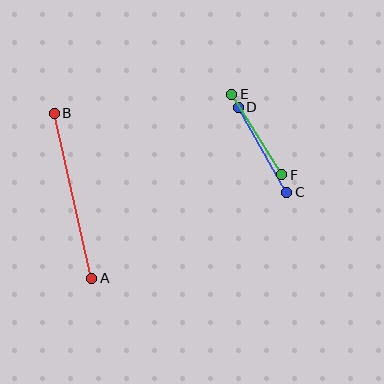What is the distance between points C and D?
The distance is approximately 98 pixels.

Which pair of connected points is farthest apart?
Points A and B are farthest apart.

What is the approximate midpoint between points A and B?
The midpoint is at approximately (73, 196) pixels.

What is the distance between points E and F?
The distance is approximately 95 pixels.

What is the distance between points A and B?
The distance is approximately 169 pixels.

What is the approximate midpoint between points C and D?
The midpoint is at approximately (262, 150) pixels.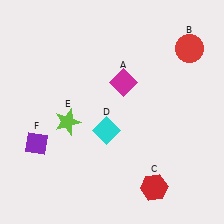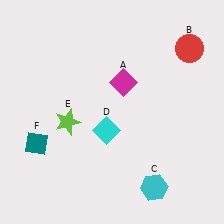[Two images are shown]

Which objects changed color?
C changed from red to cyan. F changed from purple to teal.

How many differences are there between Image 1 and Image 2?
There are 2 differences between the two images.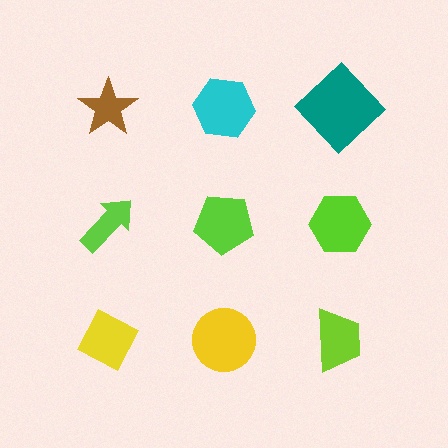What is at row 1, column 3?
A teal diamond.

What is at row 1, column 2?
A cyan hexagon.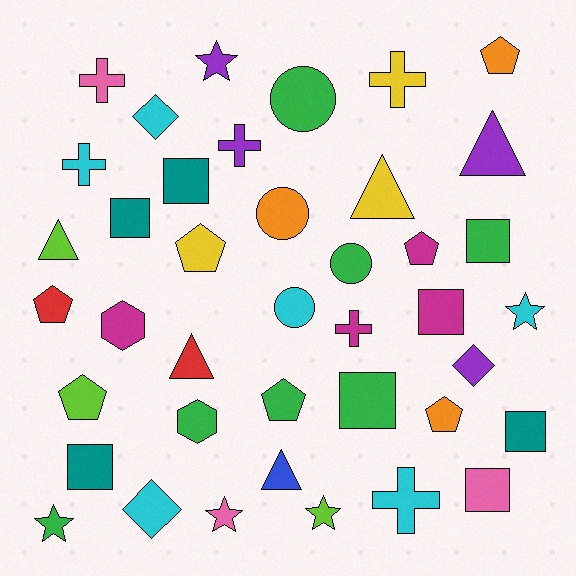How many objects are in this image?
There are 40 objects.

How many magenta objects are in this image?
There are 4 magenta objects.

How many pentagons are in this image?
There are 7 pentagons.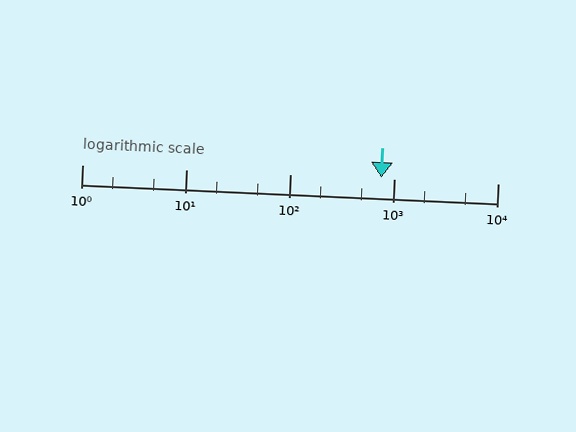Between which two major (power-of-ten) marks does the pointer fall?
The pointer is between 100 and 1000.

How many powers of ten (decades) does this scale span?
The scale spans 4 decades, from 1 to 10000.